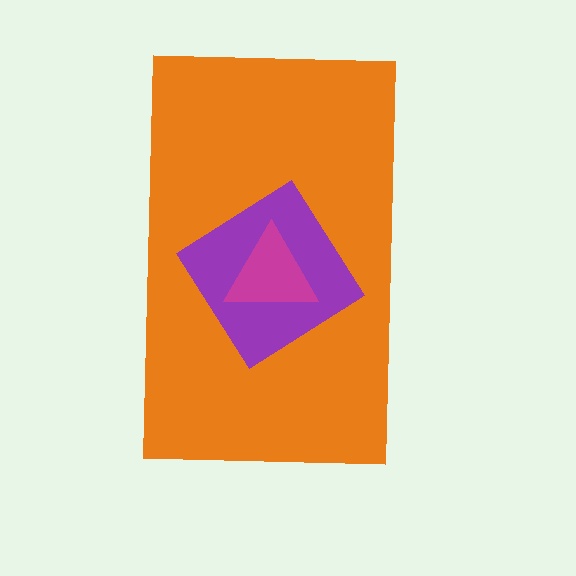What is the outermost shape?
The orange rectangle.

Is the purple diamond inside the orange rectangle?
Yes.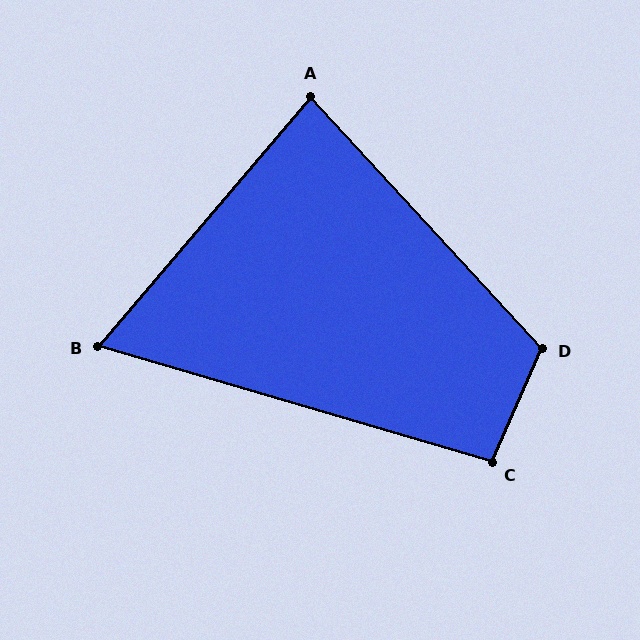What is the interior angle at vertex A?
Approximately 83 degrees (acute).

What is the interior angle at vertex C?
Approximately 97 degrees (obtuse).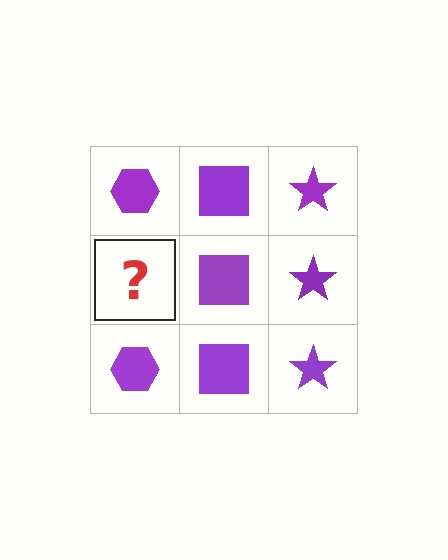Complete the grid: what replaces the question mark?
The question mark should be replaced with a purple hexagon.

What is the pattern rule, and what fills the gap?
The rule is that each column has a consistent shape. The gap should be filled with a purple hexagon.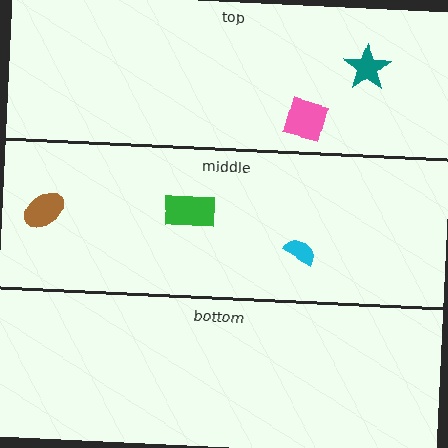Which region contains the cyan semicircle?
The middle region.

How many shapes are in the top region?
2.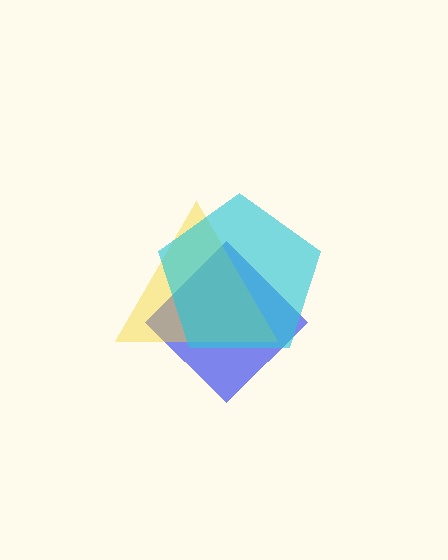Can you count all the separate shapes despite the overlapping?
Yes, there are 3 separate shapes.